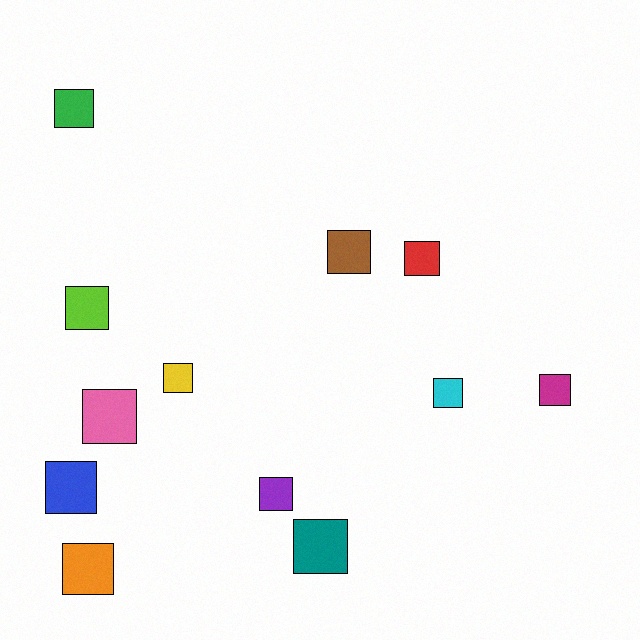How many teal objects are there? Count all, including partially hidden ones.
There is 1 teal object.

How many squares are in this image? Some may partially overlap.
There are 12 squares.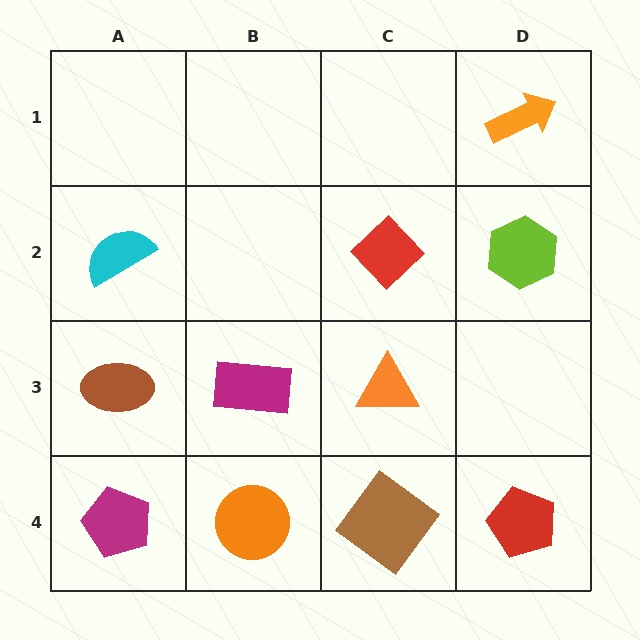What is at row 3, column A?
A brown ellipse.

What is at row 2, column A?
A cyan semicircle.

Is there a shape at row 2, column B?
No, that cell is empty.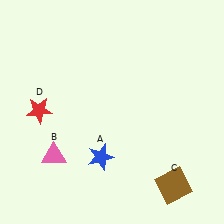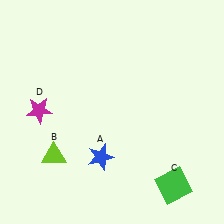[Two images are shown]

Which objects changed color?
B changed from pink to lime. C changed from brown to green. D changed from red to magenta.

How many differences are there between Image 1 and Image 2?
There are 3 differences between the two images.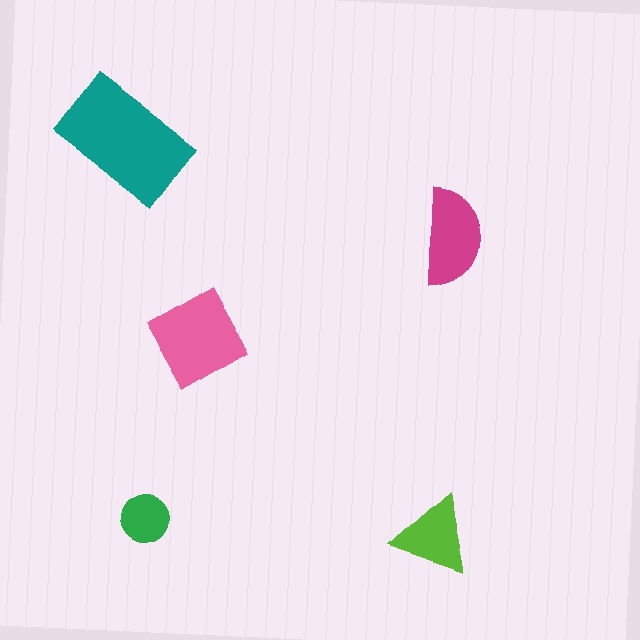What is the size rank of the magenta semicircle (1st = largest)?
3rd.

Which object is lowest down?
The lime triangle is bottommost.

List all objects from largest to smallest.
The teal rectangle, the pink square, the magenta semicircle, the lime triangle, the green circle.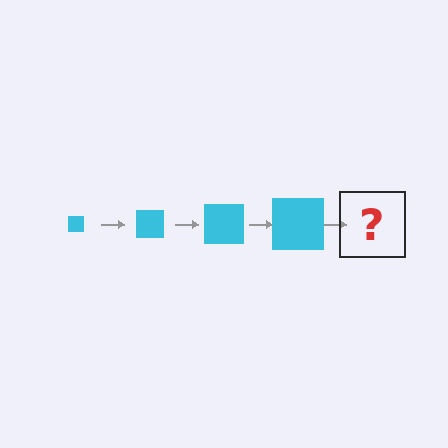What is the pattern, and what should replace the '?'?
The pattern is that the square gets progressively larger each step. The '?' should be a cyan square, larger than the previous one.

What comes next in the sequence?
The next element should be a cyan square, larger than the previous one.